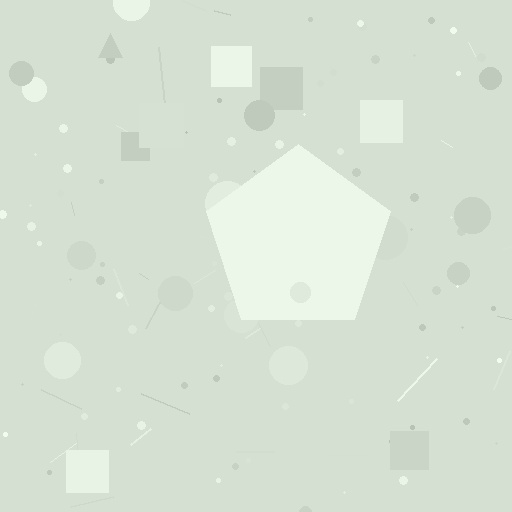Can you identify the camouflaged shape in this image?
The camouflaged shape is a pentagon.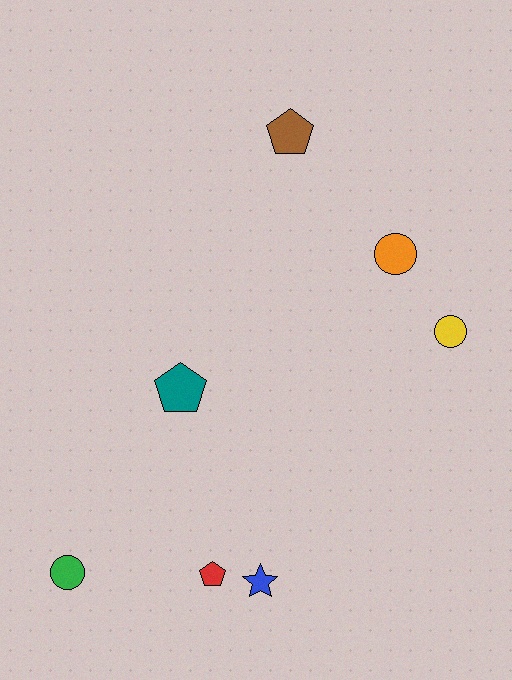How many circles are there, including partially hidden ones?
There are 3 circles.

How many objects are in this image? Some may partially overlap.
There are 7 objects.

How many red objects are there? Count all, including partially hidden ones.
There is 1 red object.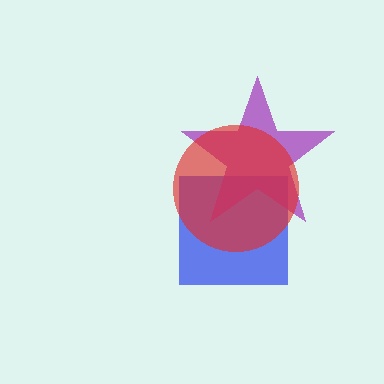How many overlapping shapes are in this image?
There are 3 overlapping shapes in the image.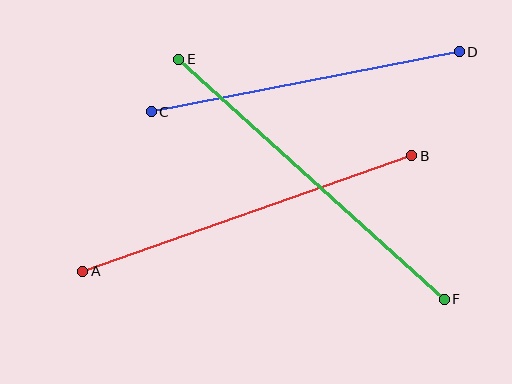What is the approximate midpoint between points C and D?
The midpoint is at approximately (305, 82) pixels.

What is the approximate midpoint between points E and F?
The midpoint is at approximately (311, 179) pixels.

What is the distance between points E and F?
The distance is approximately 358 pixels.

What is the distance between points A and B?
The distance is approximately 349 pixels.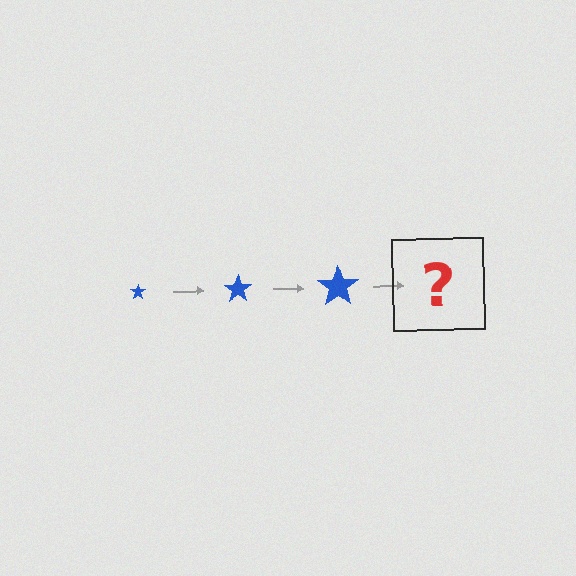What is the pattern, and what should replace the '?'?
The pattern is that the star gets progressively larger each step. The '?' should be a blue star, larger than the previous one.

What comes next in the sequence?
The next element should be a blue star, larger than the previous one.